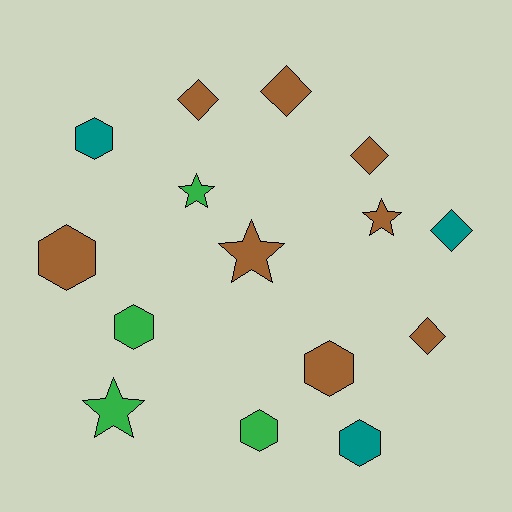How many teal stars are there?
There are no teal stars.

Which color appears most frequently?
Brown, with 8 objects.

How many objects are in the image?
There are 15 objects.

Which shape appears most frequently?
Hexagon, with 6 objects.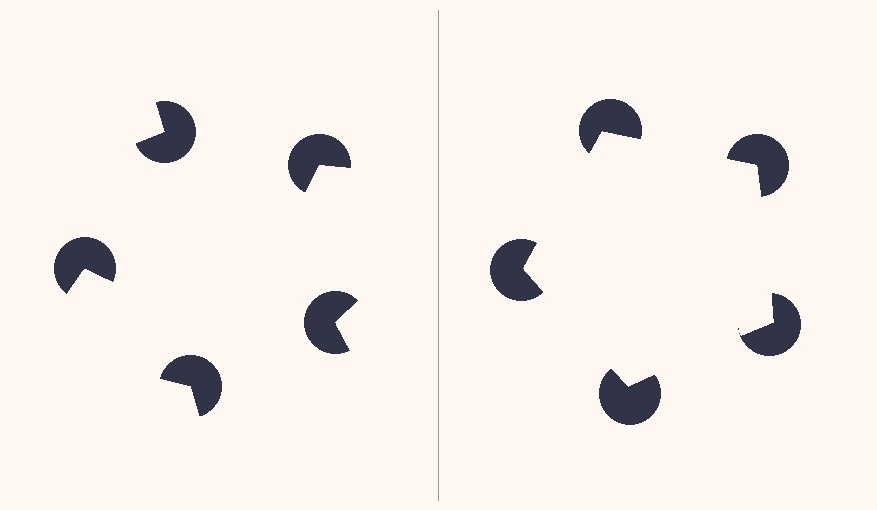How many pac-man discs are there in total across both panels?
10 — 5 on each side.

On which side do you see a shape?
An illusory pentagon appears on the right side. On the left side the wedge cuts are rotated, so no coherent shape forms.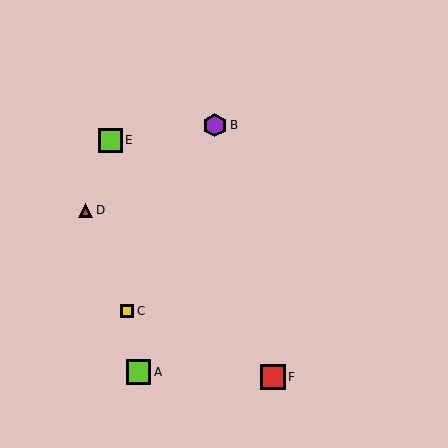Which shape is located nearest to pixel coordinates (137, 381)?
The lime square (labeled A) at (138, 372) is nearest to that location.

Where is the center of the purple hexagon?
The center of the purple hexagon is at (215, 125).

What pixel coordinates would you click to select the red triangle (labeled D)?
Click at (86, 210) to select the red triangle D.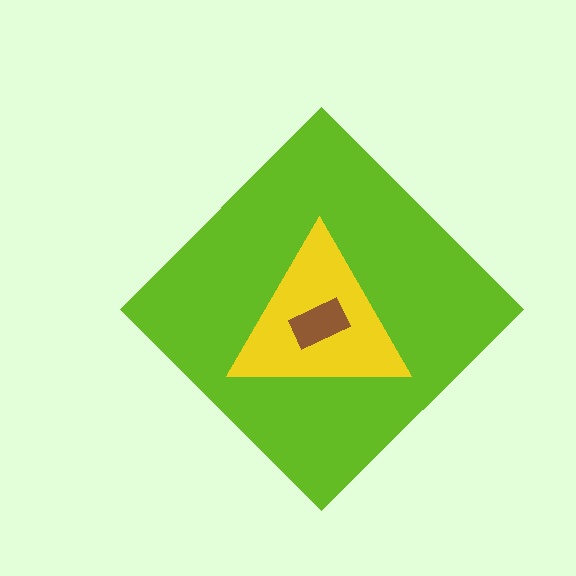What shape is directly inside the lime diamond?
The yellow triangle.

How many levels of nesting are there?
3.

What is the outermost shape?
The lime diamond.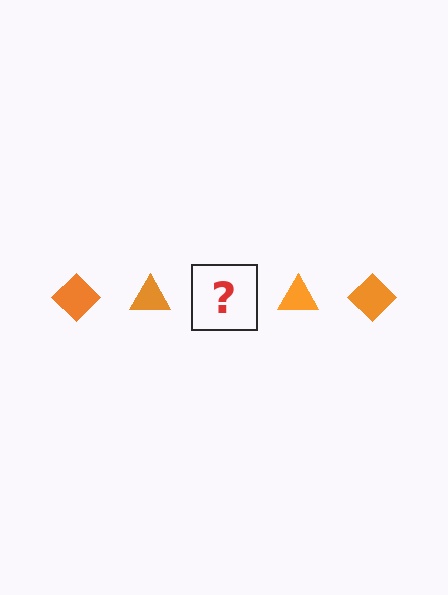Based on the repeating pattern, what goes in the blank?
The blank should be an orange diamond.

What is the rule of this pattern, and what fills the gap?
The rule is that the pattern cycles through diamond, triangle shapes in orange. The gap should be filled with an orange diamond.